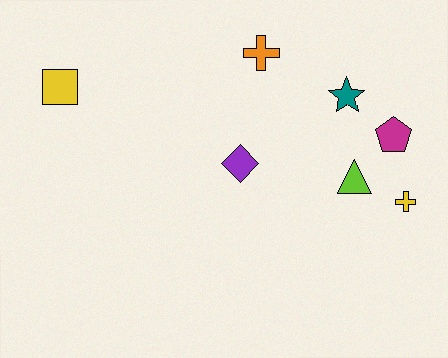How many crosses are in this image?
There are 2 crosses.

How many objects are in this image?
There are 7 objects.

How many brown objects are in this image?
There are no brown objects.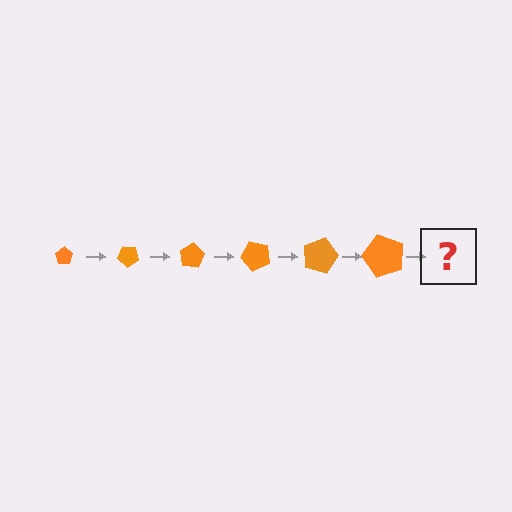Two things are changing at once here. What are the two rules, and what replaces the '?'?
The two rules are that the pentagon grows larger each step and it rotates 40 degrees each step. The '?' should be a pentagon, larger than the previous one and rotated 240 degrees from the start.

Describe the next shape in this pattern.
It should be a pentagon, larger than the previous one and rotated 240 degrees from the start.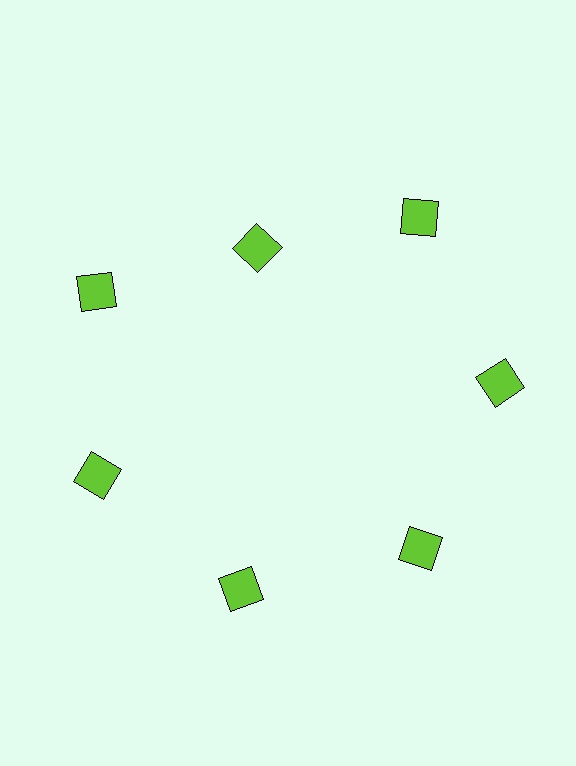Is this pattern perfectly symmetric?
No. The 7 lime squares are arranged in a ring, but one element near the 12 o'clock position is pulled inward toward the center, breaking the 7-fold rotational symmetry.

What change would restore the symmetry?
The symmetry would be restored by moving it outward, back onto the ring so that all 7 squares sit at equal angles and equal distance from the center.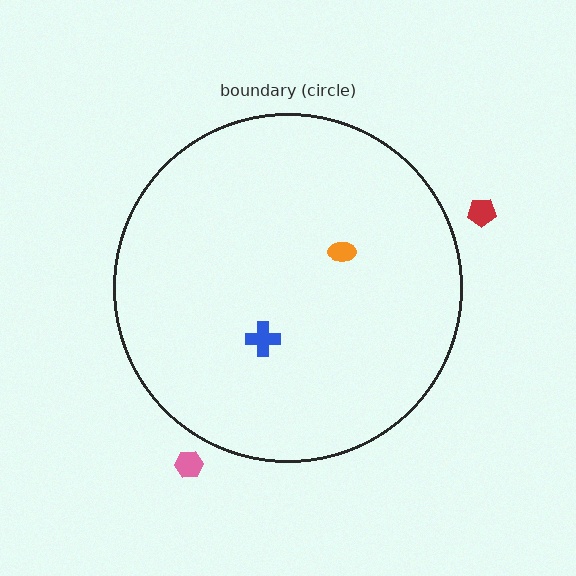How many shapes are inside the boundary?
2 inside, 2 outside.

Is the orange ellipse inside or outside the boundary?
Inside.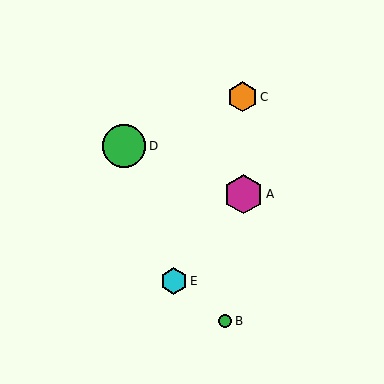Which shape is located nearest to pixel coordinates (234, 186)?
The magenta hexagon (labeled A) at (243, 194) is nearest to that location.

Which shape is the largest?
The green circle (labeled D) is the largest.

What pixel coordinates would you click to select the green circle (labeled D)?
Click at (124, 146) to select the green circle D.